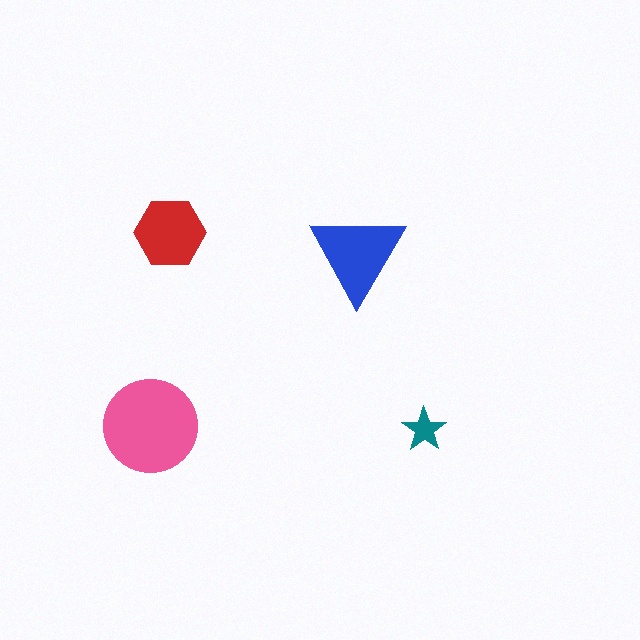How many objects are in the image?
There are 4 objects in the image.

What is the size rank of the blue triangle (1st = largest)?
2nd.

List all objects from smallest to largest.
The teal star, the red hexagon, the blue triangle, the pink circle.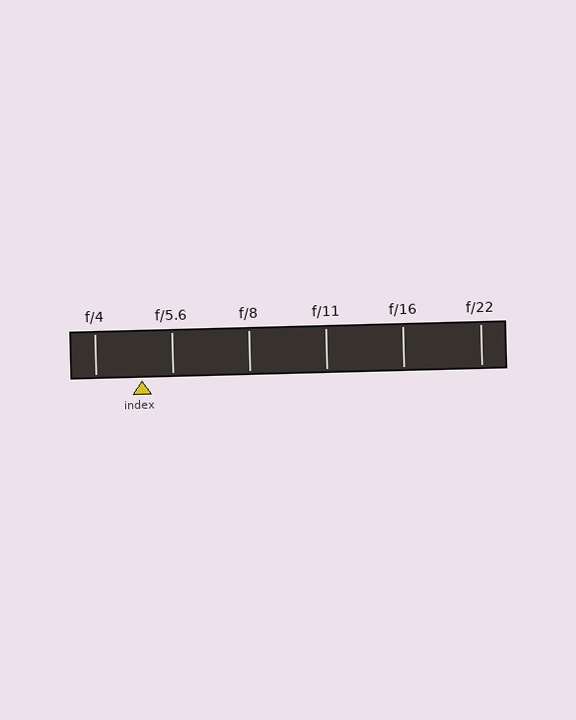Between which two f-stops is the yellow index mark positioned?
The index mark is between f/4 and f/5.6.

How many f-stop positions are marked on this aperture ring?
There are 6 f-stop positions marked.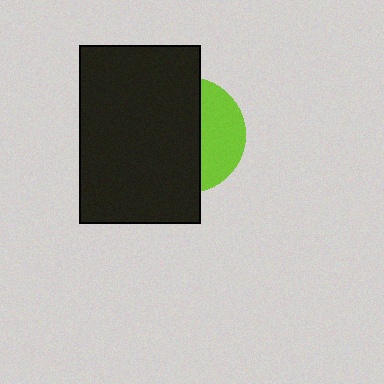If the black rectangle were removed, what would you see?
You would see the complete lime circle.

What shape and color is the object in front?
The object in front is a black rectangle.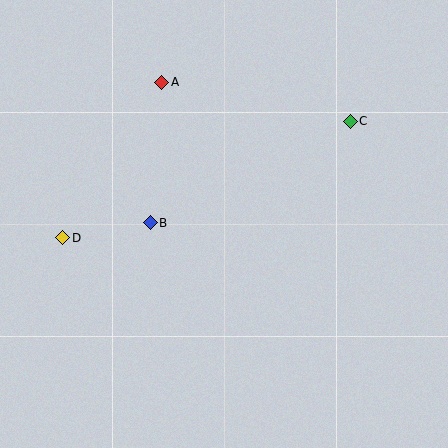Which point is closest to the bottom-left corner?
Point D is closest to the bottom-left corner.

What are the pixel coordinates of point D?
Point D is at (63, 238).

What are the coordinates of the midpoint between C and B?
The midpoint between C and B is at (250, 172).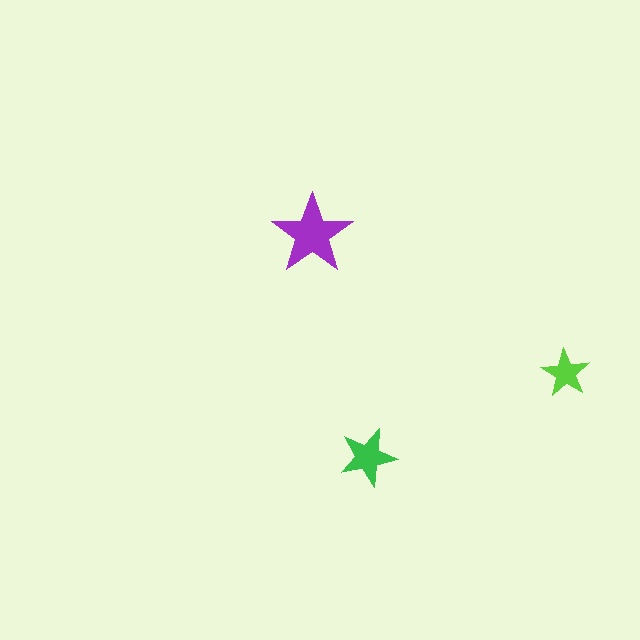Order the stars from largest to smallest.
the purple one, the green one, the lime one.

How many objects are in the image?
There are 3 objects in the image.